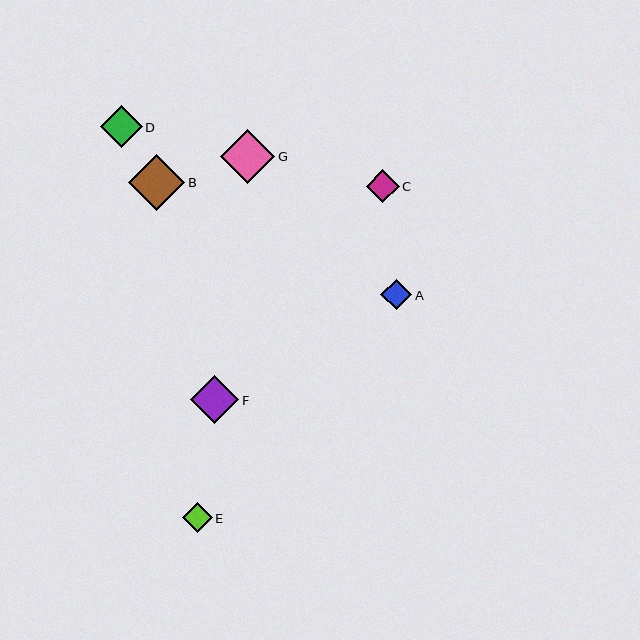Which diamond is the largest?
Diamond B is the largest with a size of approximately 56 pixels.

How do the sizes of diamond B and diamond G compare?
Diamond B and diamond G are approximately the same size.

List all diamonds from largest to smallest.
From largest to smallest: B, G, F, D, C, A, E.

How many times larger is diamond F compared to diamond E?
Diamond F is approximately 1.6 times the size of diamond E.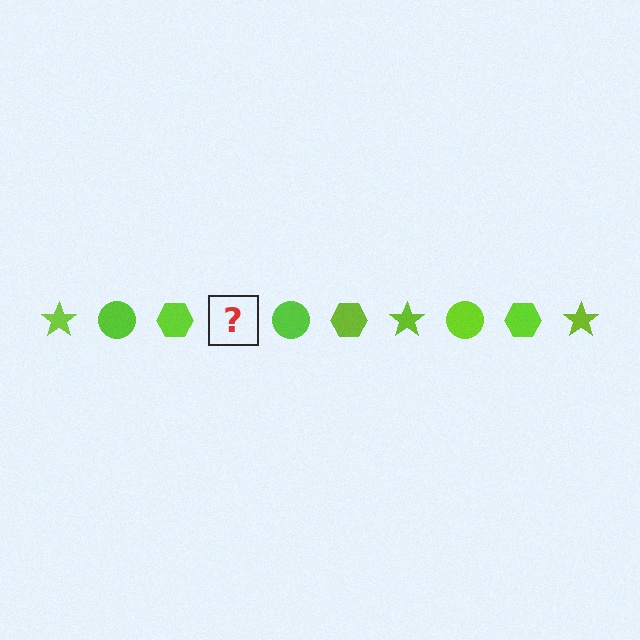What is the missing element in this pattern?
The missing element is a lime star.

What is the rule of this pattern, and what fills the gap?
The rule is that the pattern cycles through star, circle, hexagon shapes in lime. The gap should be filled with a lime star.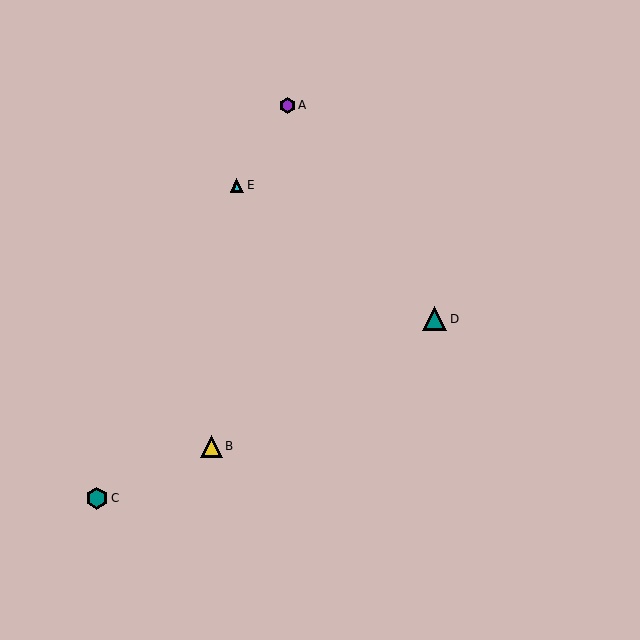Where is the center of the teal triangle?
The center of the teal triangle is at (435, 319).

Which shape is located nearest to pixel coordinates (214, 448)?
The yellow triangle (labeled B) at (211, 446) is nearest to that location.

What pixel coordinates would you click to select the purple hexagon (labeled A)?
Click at (287, 105) to select the purple hexagon A.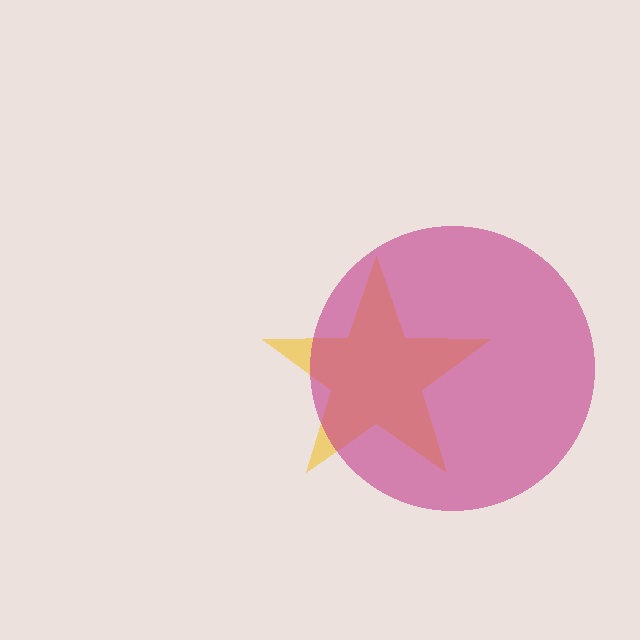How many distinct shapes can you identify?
There are 2 distinct shapes: a yellow star, a magenta circle.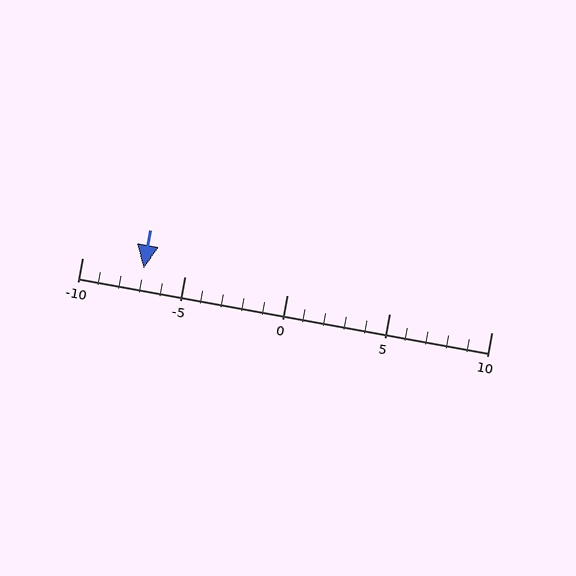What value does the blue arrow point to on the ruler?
The blue arrow points to approximately -7.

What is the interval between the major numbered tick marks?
The major tick marks are spaced 5 units apart.